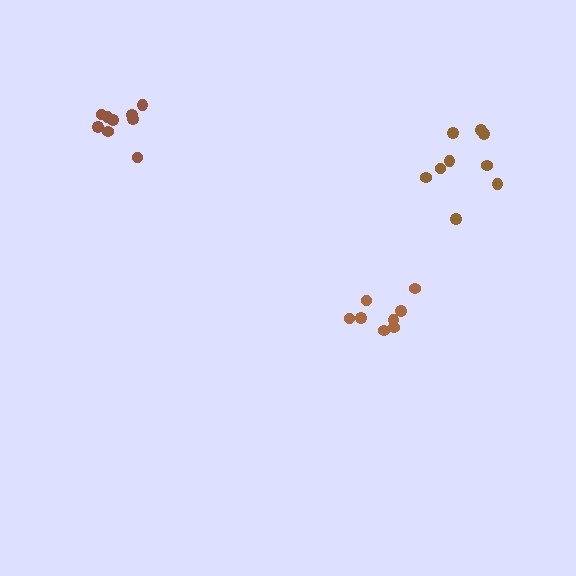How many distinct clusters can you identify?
There are 3 distinct clusters.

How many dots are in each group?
Group 1: 9 dots, Group 2: 9 dots, Group 3: 8 dots (26 total).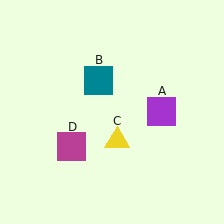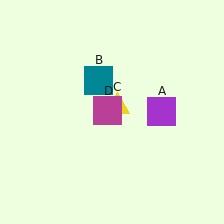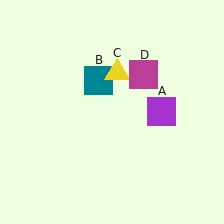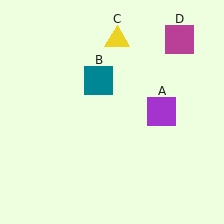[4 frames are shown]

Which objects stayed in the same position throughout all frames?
Purple square (object A) and teal square (object B) remained stationary.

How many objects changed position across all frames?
2 objects changed position: yellow triangle (object C), magenta square (object D).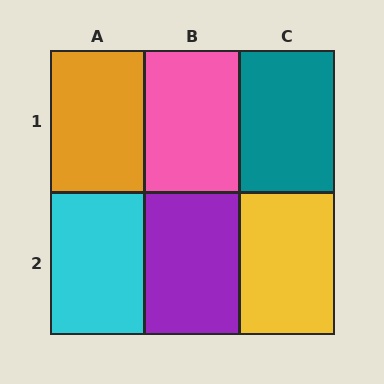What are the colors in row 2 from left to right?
Cyan, purple, yellow.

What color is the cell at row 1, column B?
Pink.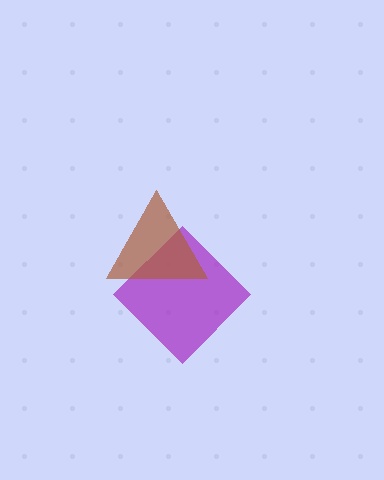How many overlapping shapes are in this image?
There are 2 overlapping shapes in the image.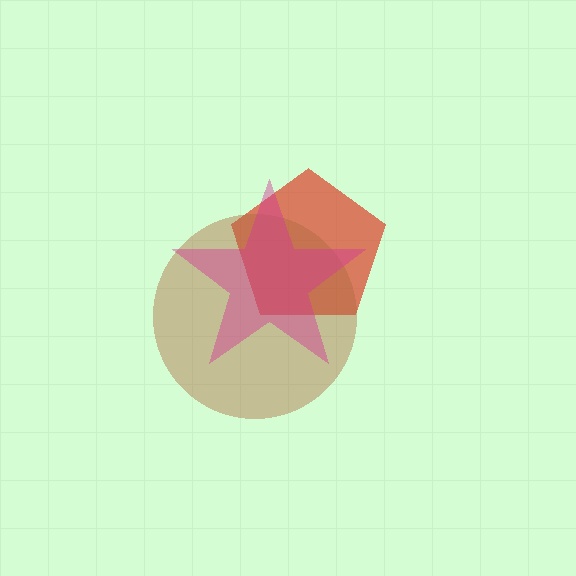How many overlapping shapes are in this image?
There are 3 overlapping shapes in the image.